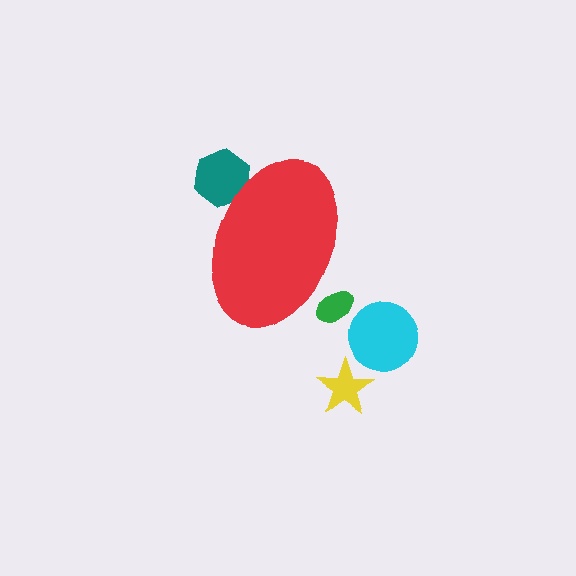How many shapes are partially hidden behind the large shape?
2 shapes are partially hidden.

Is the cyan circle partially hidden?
No, the cyan circle is fully visible.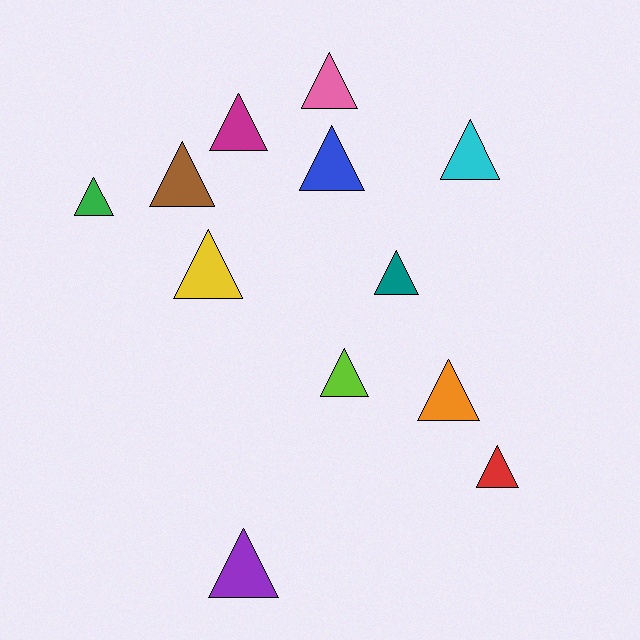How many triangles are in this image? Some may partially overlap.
There are 12 triangles.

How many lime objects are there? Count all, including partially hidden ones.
There is 1 lime object.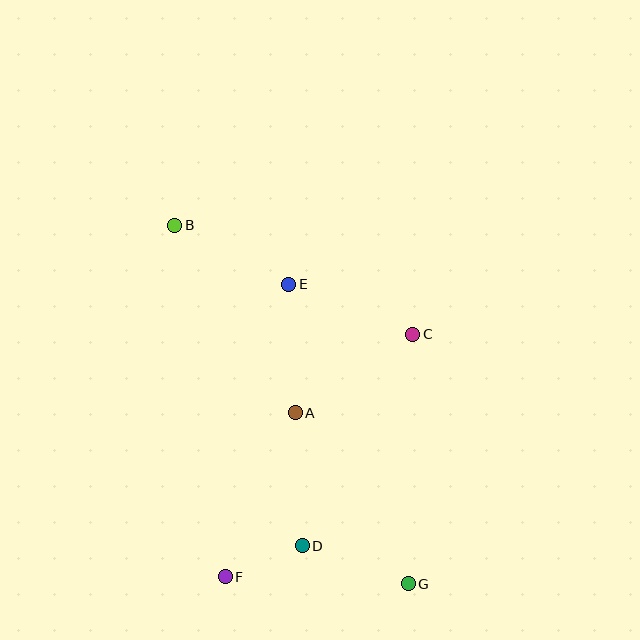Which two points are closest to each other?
Points D and F are closest to each other.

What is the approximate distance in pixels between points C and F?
The distance between C and F is approximately 307 pixels.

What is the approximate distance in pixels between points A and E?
The distance between A and E is approximately 129 pixels.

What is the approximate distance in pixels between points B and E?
The distance between B and E is approximately 128 pixels.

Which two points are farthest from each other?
Points B and G are farthest from each other.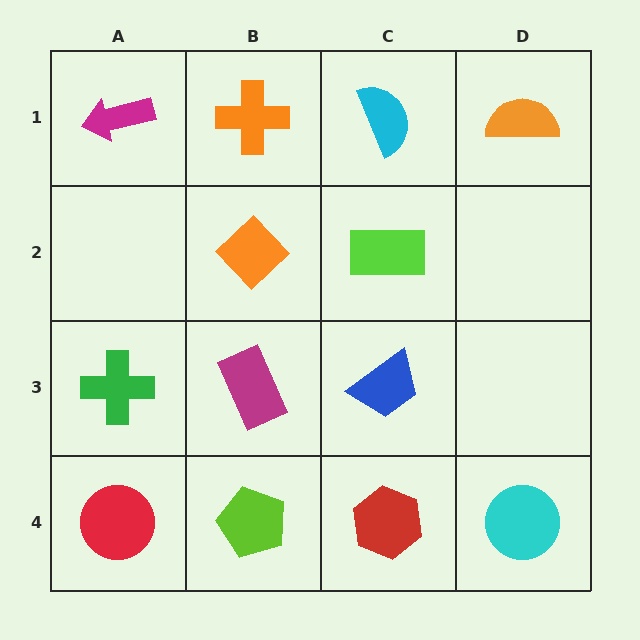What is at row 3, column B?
A magenta rectangle.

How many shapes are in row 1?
4 shapes.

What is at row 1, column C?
A cyan semicircle.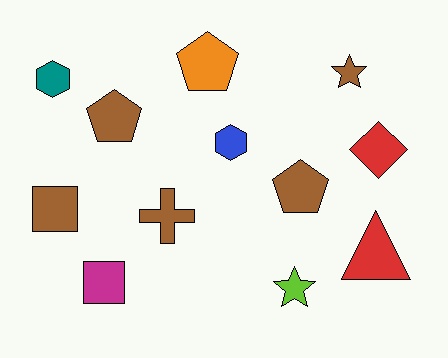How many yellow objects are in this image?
There are no yellow objects.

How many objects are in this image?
There are 12 objects.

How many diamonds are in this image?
There is 1 diamond.